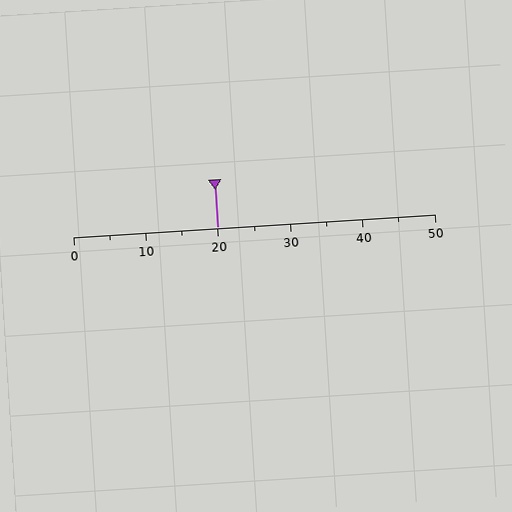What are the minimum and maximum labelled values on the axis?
The axis runs from 0 to 50.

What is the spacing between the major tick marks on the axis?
The major ticks are spaced 10 apart.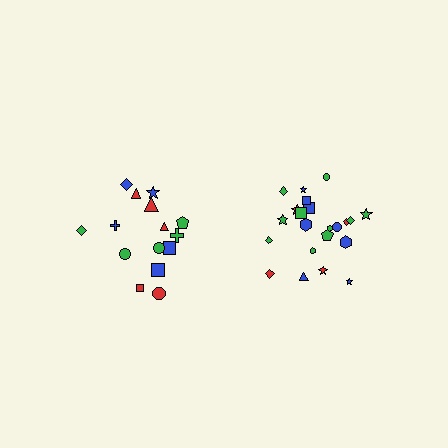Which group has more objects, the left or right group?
The right group.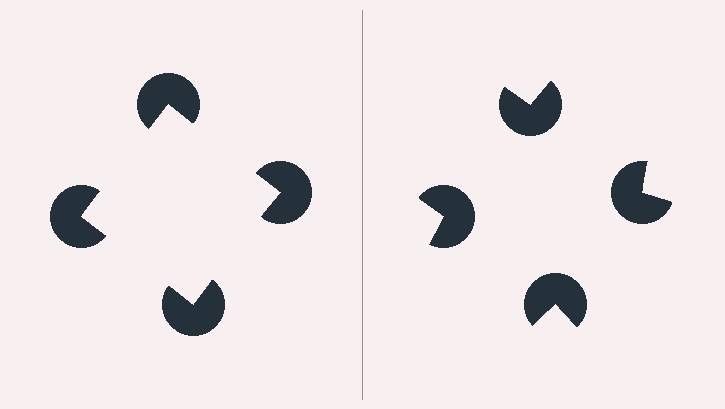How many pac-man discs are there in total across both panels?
8 — 4 on each side.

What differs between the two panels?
The pac-man discs are positioned identically on both sides; only the wedge orientations differ. On the left they align to a square; on the right they are misaligned.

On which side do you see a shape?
An illusory square appears on the left side. On the right side the wedge cuts are rotated, so no coherent shape forms.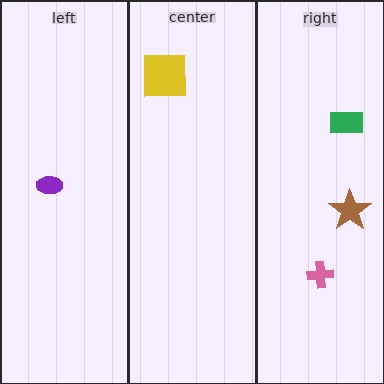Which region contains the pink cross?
The right region.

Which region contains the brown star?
The right region.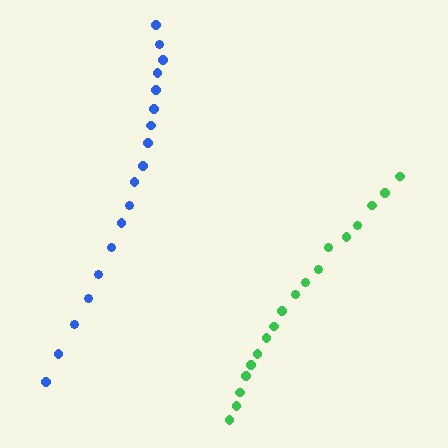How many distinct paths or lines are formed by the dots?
There are 2 distinct paths.